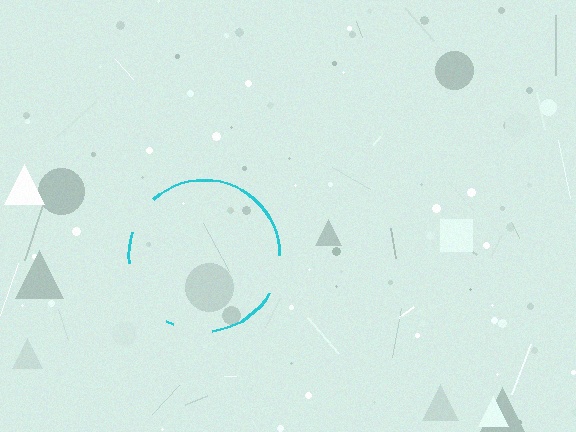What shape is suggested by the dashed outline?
The dashed outline suggests a circle.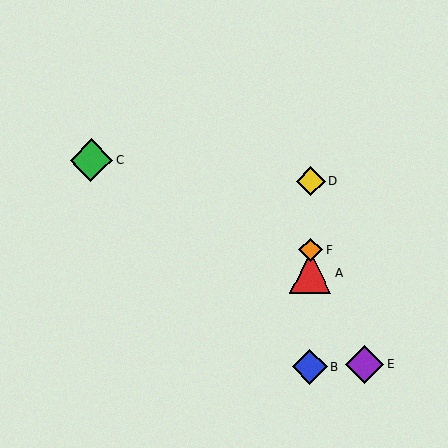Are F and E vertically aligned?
No, F is at x≈311 and E is at x≈364.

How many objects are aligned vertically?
4 objects (A, B, D, F) are aligned vertically.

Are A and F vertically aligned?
Yes, both are at x≈310.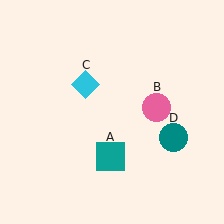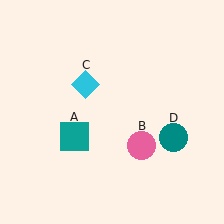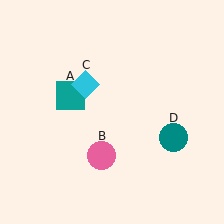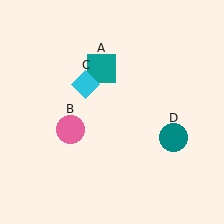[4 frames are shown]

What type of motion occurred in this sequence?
The teal square (object A), pink circle (object B) rotated clockwise around the center of the scene.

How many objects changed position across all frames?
2 objects changed position: teal square (object A), pink circle (object B).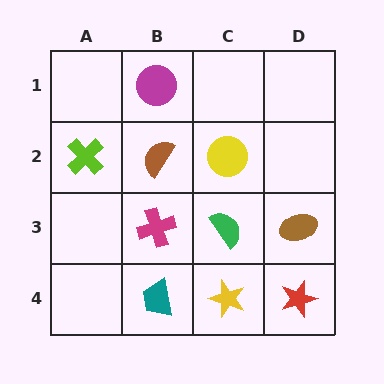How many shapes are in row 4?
3 shapes.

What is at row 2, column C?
A yellow circle.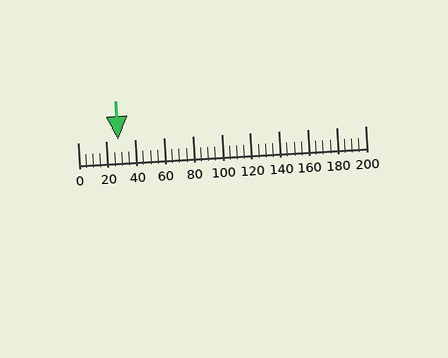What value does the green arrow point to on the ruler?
The green arrow points to approximately 28.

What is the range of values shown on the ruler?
The ruler shows values from 0 to 200.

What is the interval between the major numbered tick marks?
The major tick marks are spaced 20 units apart.